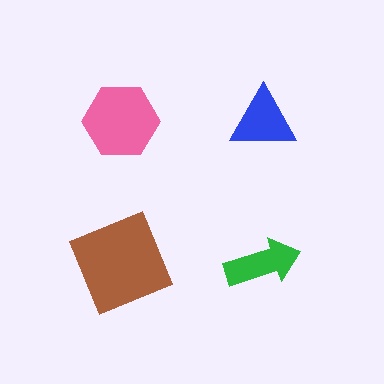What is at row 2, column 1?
A brown square.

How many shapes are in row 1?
2 shapes.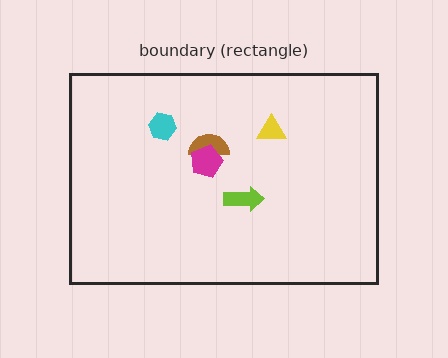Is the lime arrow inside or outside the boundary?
Inside.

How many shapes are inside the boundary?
5 inside, 0 outside.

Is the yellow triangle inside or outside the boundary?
Inside.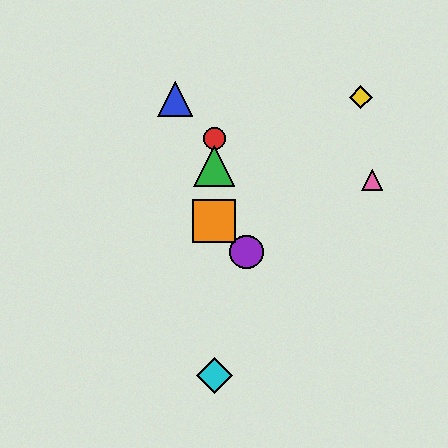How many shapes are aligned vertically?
4 shapes (the red circle, the green triangle, the orange square, the cyan diamond) are aligned vertically.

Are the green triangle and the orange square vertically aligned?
Yes, both are at x≈214.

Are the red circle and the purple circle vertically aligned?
No, the red circle is at x≈214 and the purple circle is at x≈247.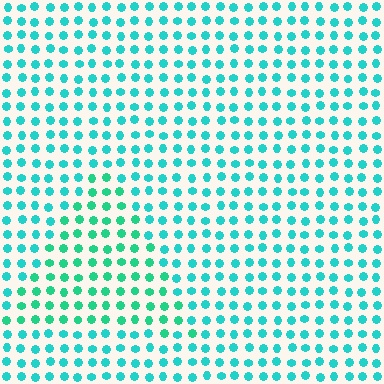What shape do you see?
I see a triangle.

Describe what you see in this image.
The image is filled with small cyan elements in a uniform arrangement. A triangle-shaped region is visible where the elements are tinted to a slightly different hue, forming a subtle color boundary.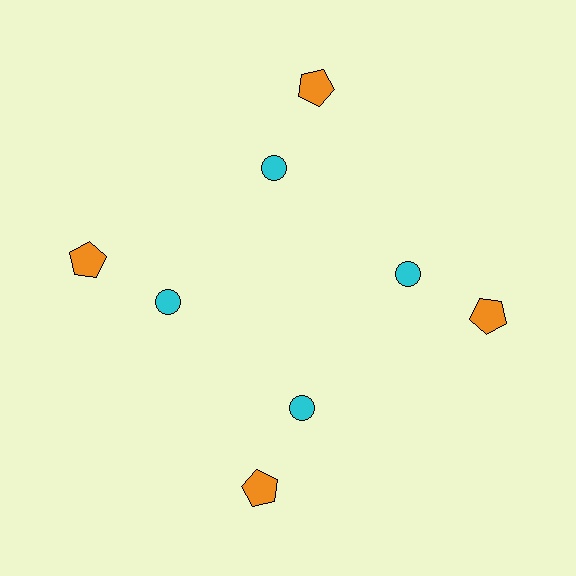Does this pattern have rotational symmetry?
Yes, this pattern has 4-fold rotational symmetry. It looks the same after rotating 90 degrees around the center.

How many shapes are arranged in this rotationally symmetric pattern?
There are 8 shapes, arranged in 4 groups of 2.